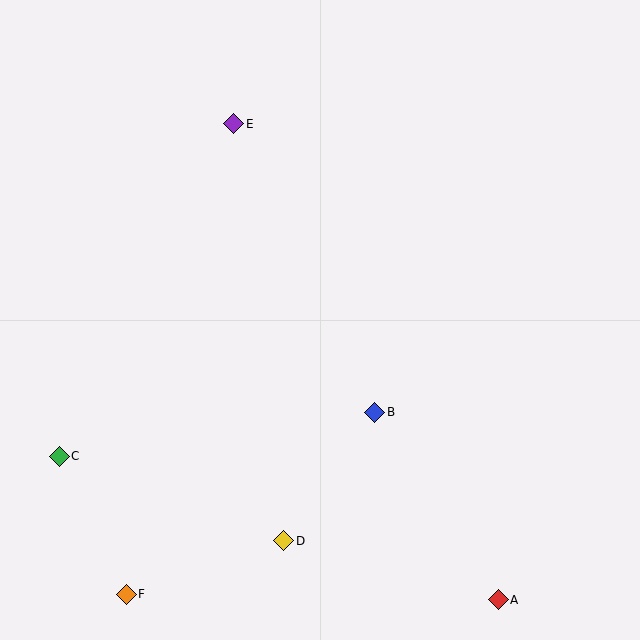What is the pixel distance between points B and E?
The distance between B and E is 321 pixels.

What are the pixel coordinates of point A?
Point A is at (498, 600).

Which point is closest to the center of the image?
Point B at (375, 412) is closest to the center.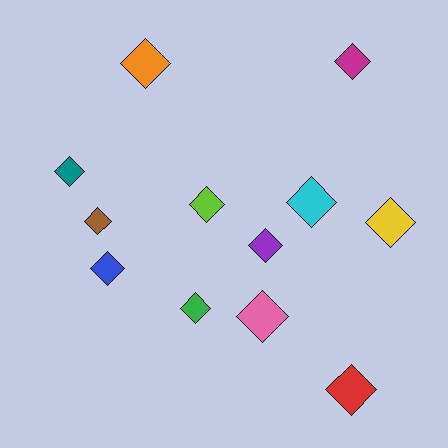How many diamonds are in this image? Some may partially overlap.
There are 12 diamonds.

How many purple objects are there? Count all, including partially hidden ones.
There is 1 purple object.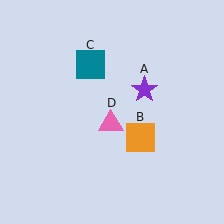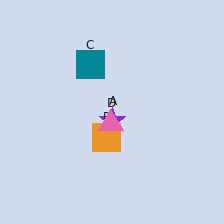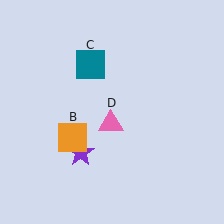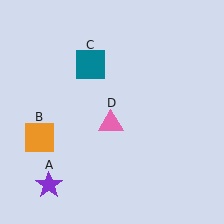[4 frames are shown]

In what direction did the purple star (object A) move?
The purple star (object A) moved down and to the left.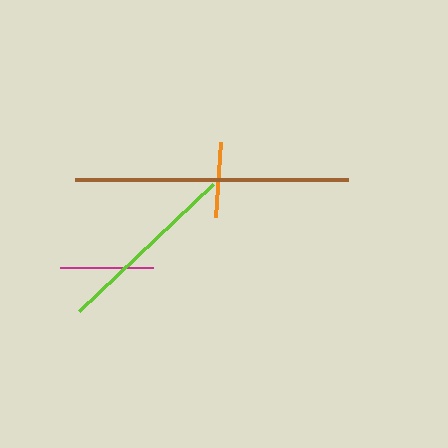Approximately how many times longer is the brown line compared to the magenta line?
The brown line is approximately 2.9 times the length of the magenta line.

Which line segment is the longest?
The brown line is the longest at approximately 273 pixels.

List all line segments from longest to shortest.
From longest to shortest: brown, lime, magenta, orange.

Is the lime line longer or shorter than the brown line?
The brown line is longer than the lime line.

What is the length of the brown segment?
The brown segment is approximately 273 pixels long.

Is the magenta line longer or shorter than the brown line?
The brown line is longer than the magenta line.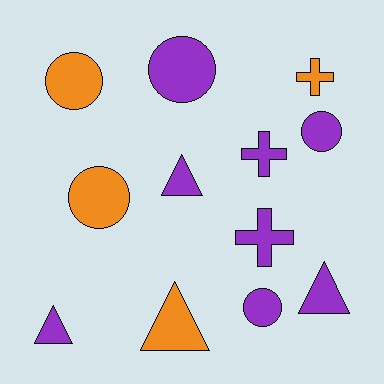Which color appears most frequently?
Purple, with 8 objects.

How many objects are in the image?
There are 12 objects.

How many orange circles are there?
There are 2 orange circles.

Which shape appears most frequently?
Circle, with 5 objects.